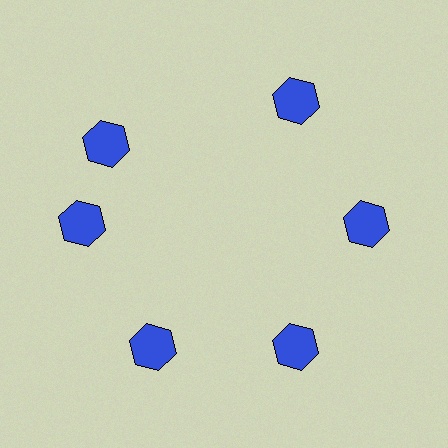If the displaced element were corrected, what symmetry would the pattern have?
It would have 6-fold rotational symmetry — the pattern would map onto itself every 60 degrees.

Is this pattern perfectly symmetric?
No. The 6 blue hexagons are arranged in a ring, but one element near the 11 o'clock position is rotated out of alignment along the ring, breaking the 6-fold rotational symmetry.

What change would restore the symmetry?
The symmetry would be restored by rotating it back into even spacing with its neighbors so that all 6 hexagons sit at equal angles and equal distance from the center.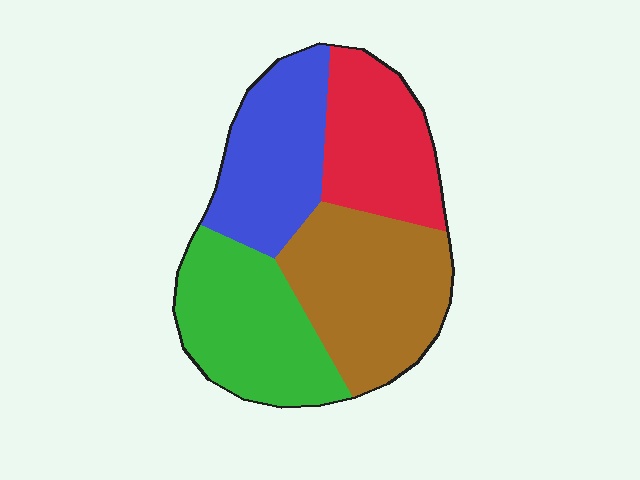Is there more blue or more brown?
Brown.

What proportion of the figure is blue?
Blue covers 23% of the figure.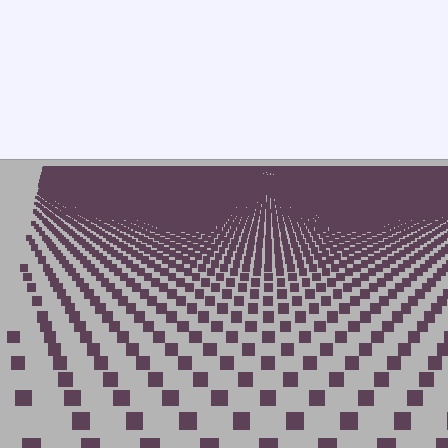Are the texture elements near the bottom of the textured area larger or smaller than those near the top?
Larger. Near the bottom, elements are closer to the viewer and appear at a bigger on-screen size.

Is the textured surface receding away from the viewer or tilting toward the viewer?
The surface is receding away from the viewer. Texture elements get smaller and denser toward the top.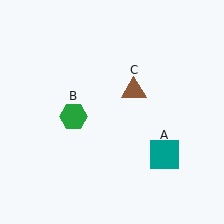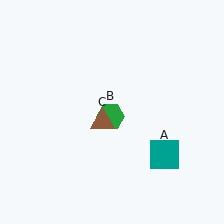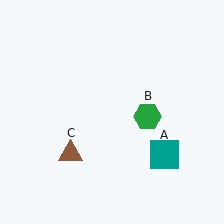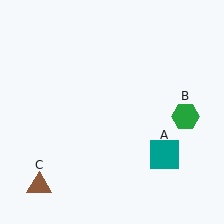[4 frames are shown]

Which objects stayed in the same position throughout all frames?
Teal square (object A) remained stationary.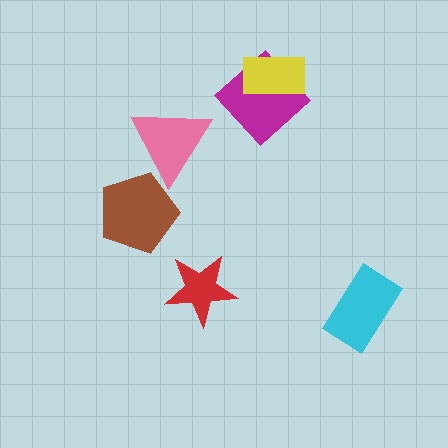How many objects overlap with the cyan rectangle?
0 objects overlap with the cyan rectangle.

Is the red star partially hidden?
No, no other shape covers it.